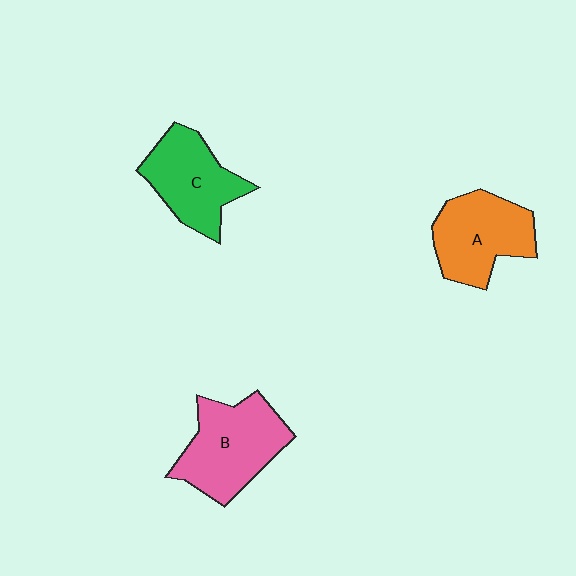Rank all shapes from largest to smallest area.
From largest to smallest: B (pink), A (orange), C (green).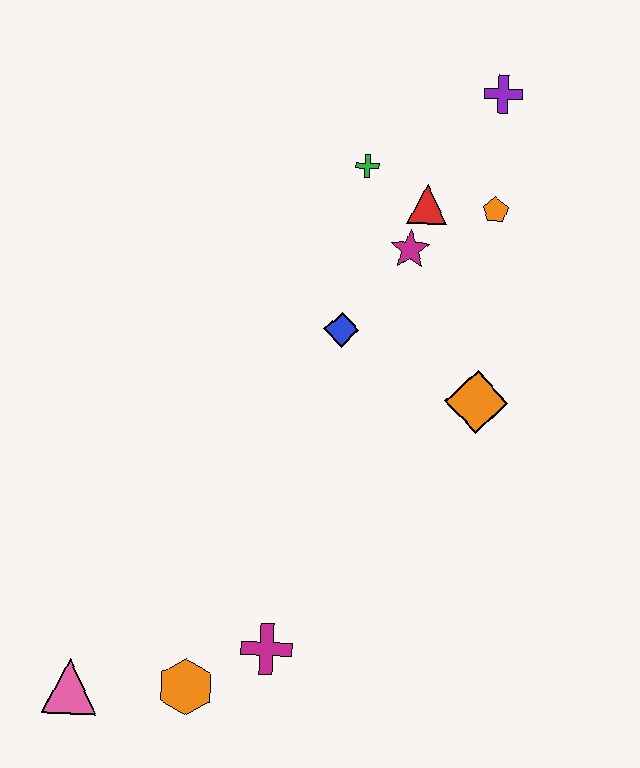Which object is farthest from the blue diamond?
The pink triangle is farthest from the blue diamond.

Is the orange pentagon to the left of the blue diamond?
No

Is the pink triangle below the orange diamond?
Yes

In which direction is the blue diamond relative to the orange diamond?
The blue diamond is to the left of the orange diamond.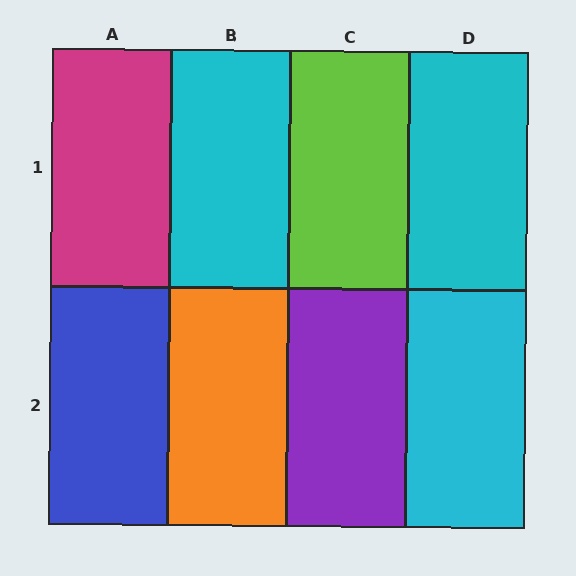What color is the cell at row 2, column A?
Blue.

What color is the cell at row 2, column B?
Orange.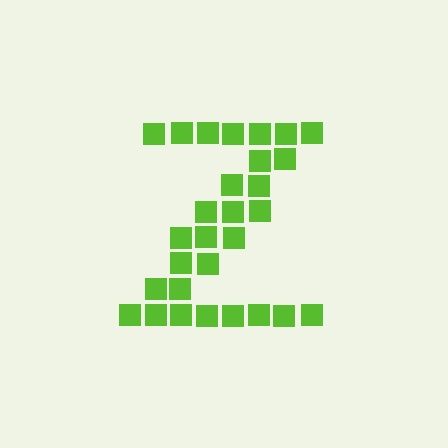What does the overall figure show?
The overall figure shows the letter Z.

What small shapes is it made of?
It is made of small squares.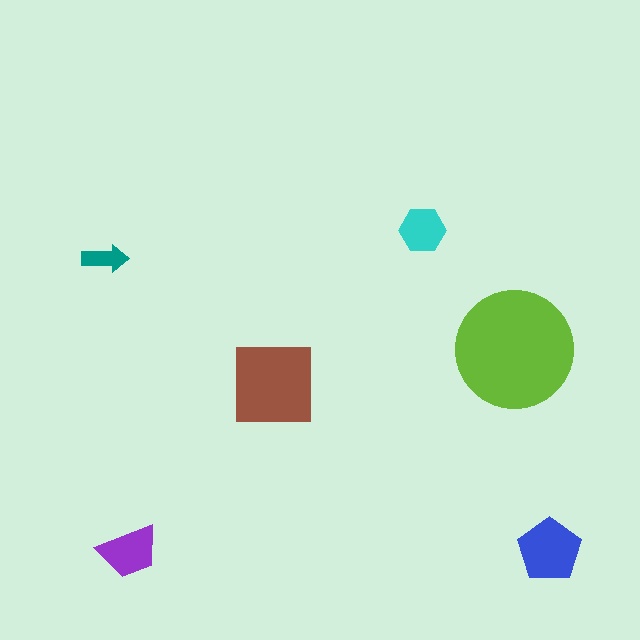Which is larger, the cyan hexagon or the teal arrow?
The cyan hexagon.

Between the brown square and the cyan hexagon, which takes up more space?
The brown square.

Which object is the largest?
The lime circle.